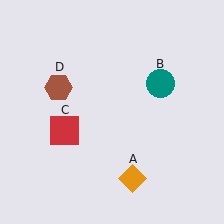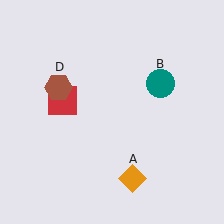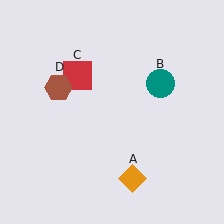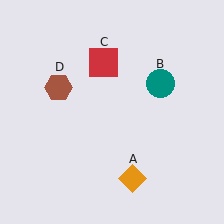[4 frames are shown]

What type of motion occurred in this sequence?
The red square (object C) rotated clockwise around the center of the scene.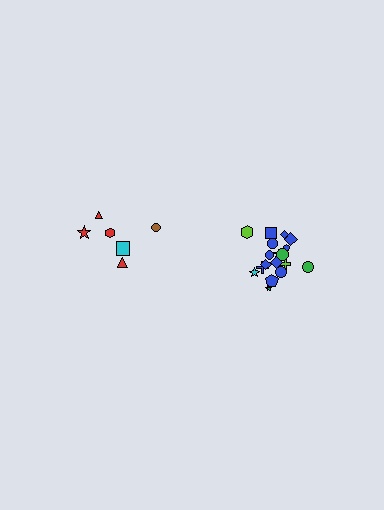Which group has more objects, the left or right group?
The right group.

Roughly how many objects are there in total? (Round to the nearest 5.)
Roughly 25 objects in total.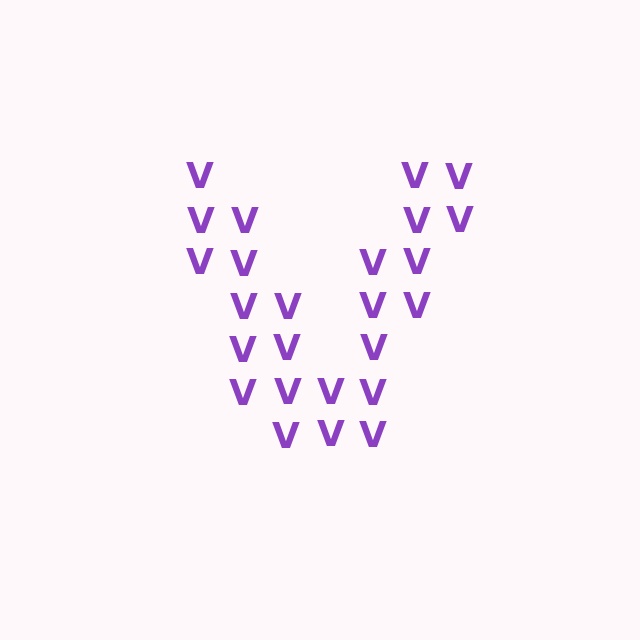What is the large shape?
The large shape is the letter V.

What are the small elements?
The small elements are letter V's.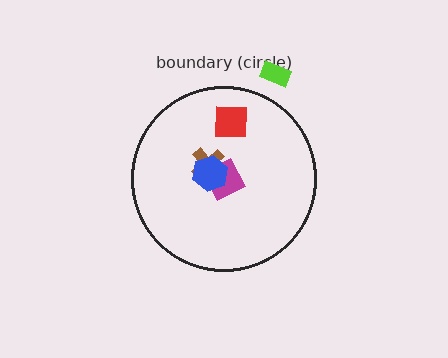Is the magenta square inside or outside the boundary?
Inside.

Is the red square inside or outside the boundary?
Inside.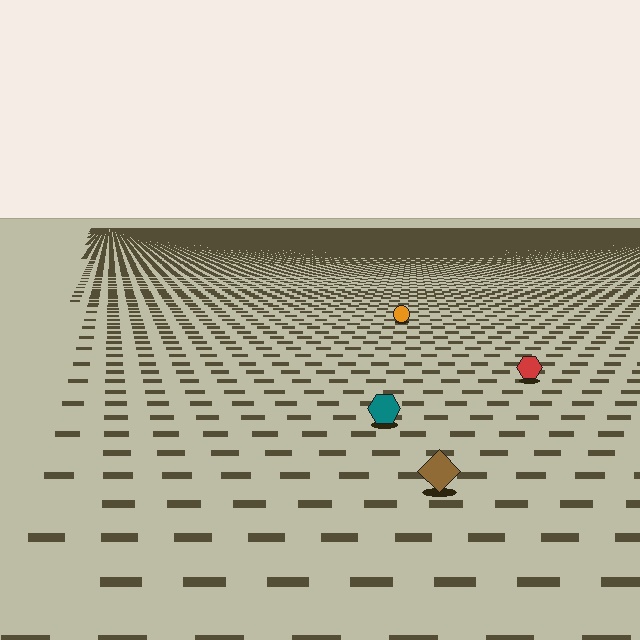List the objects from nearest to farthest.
From nearest to farthest: the brown diamond, the teal hexagon, the red hexagon, the orange circle.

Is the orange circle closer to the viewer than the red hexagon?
No. The red hexagon is closer — you can tell from the texture gradient: the ground texture is coarser near it.